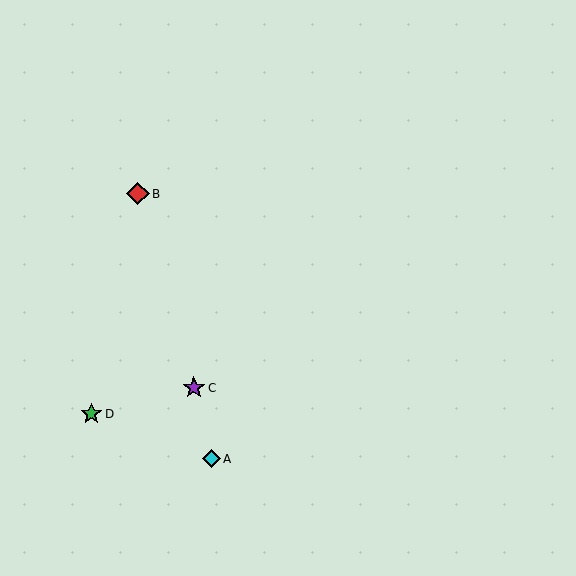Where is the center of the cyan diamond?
The center of the cyan diamond is at (211, 459).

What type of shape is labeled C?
Shape C is a purple star.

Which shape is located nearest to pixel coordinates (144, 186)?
The red diamond (labeled B) at (138, 194) is nearest to that location.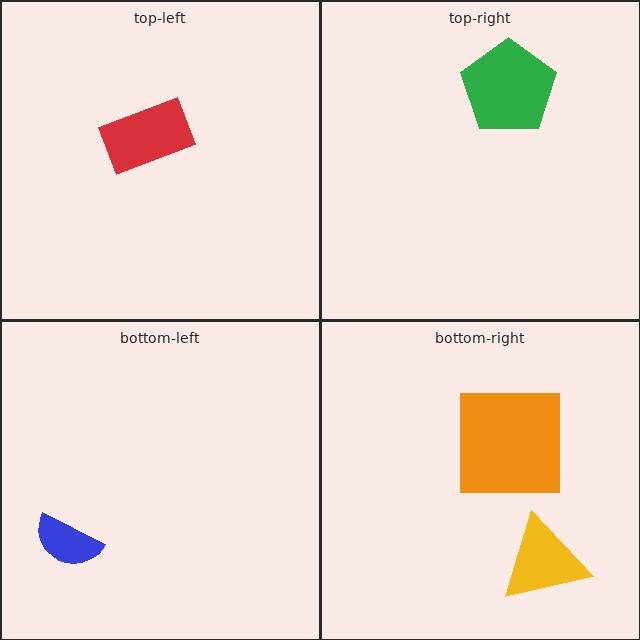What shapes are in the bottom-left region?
The blue semicircle.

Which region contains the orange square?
The bottom-right region.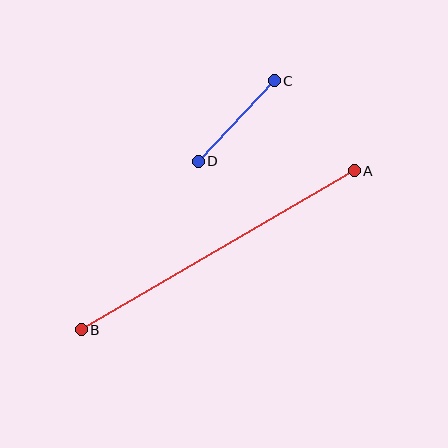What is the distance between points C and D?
The distance is approximately 111 pixels.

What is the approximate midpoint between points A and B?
The midpoint is at approximately (218, 250) pixels.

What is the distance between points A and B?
The distance is approximately 316 pixels.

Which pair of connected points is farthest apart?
Points A and B are farthest apart.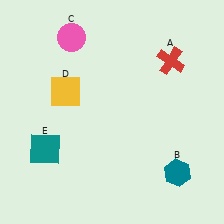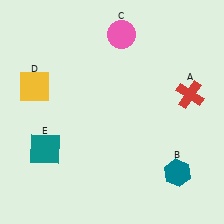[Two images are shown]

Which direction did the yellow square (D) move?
The yellow square (D) moved left.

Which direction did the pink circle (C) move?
The pink circle (C) moved right.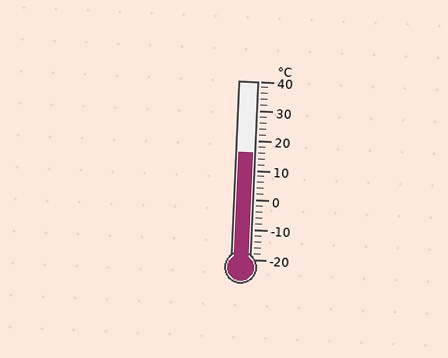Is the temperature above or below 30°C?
The temperature is below 30°C.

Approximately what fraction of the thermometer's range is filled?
The thermometer is filled to approximately 60% of its range.